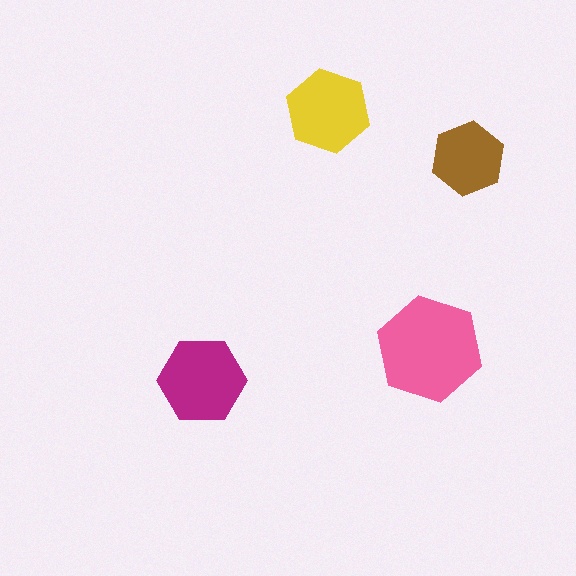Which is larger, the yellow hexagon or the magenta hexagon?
The magenta one.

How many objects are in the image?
There are 4 objects in the image.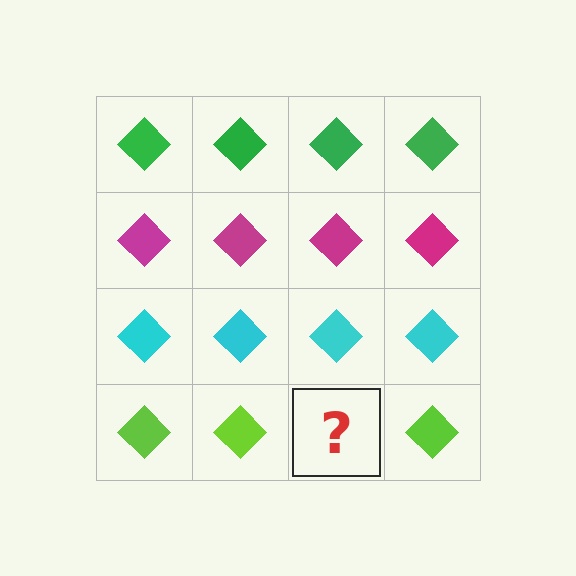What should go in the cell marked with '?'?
The missing cell should contain a lime diamond.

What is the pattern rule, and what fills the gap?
The rule is that each row has a consistent color. The gap should be filled with a lime diamond.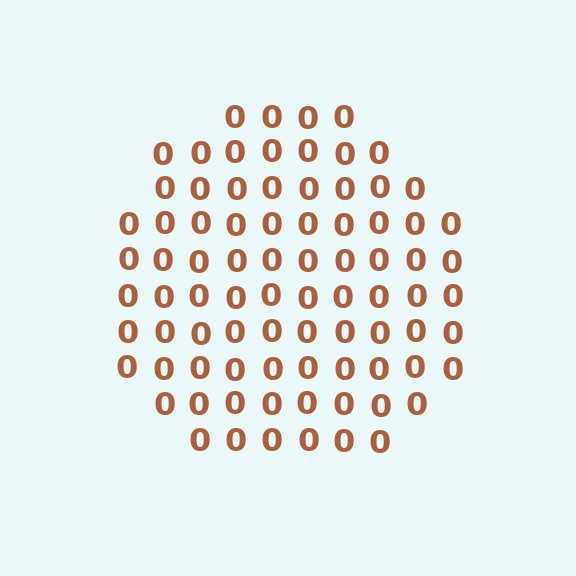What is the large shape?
The large shape is a circle.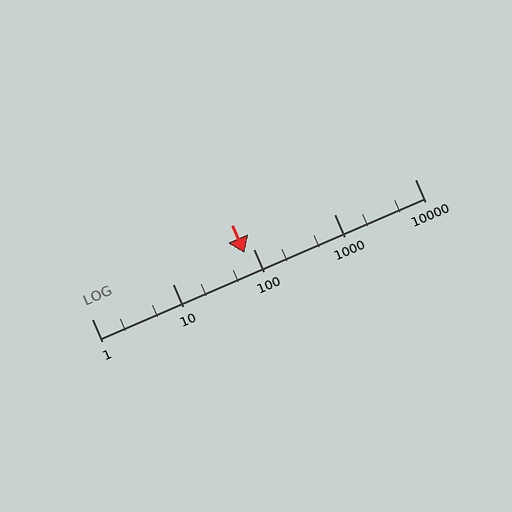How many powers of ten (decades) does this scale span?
The scale spans 4 decades, from 1 to 10000.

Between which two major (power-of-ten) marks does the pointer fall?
The pointer is between 10 and 100.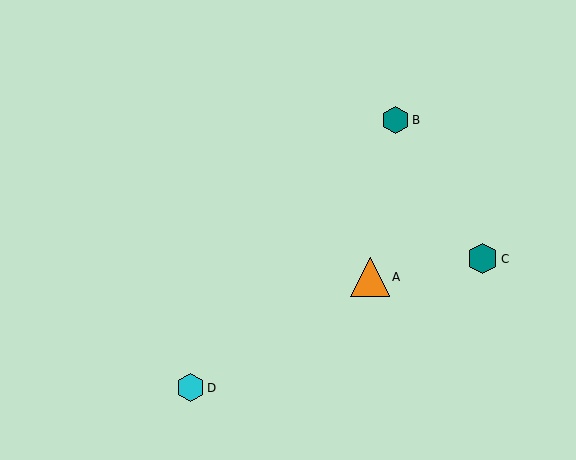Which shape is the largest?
The orange triangle (labeled A) is the largest.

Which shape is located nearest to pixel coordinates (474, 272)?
The teal hexagon (labeled C) at (483, 259) is nearest to that location.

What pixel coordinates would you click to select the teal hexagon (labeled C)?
Click at (483, 259) to select the teal hexagon C.